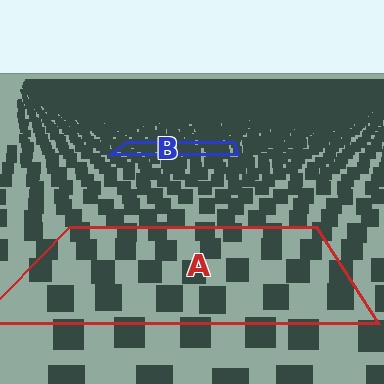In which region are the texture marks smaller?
The texture marks are smaller in region B, because it is farther away.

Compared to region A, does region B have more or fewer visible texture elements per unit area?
Region B has more texture elements per unit area — they are packed more densely because it is farther away.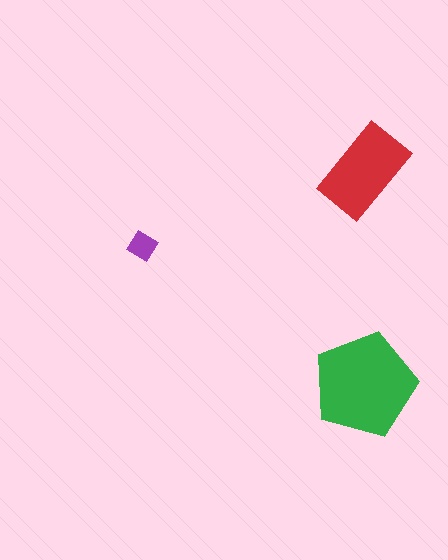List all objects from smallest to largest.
The purple diamond, the red rectangle, the green pentagon.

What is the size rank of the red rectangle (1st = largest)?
2nd.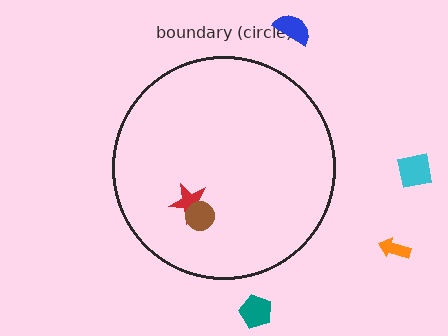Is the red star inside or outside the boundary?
Inside.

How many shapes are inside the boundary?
2 inside, 4 outside.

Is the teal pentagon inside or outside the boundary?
Outside.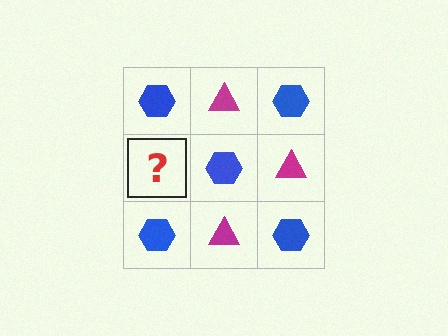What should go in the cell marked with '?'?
The missing cell should contain a magenta triangle.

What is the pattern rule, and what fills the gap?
The rule is that it alternates blue hexagon and magenta triangle in a checkerboard pattern. The gap should be filled with a magenta triangle.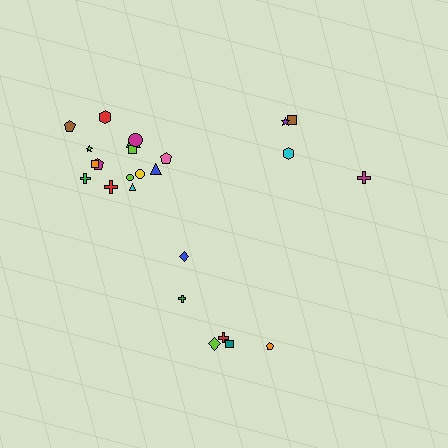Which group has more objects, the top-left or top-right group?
The top-left group.